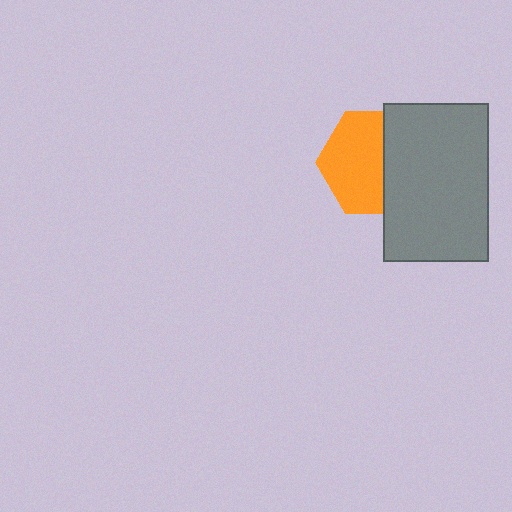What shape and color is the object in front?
The object in front is a gray rectangle.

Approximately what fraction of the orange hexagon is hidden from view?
Roughly 40% of the orange hexagon is hidden behind the gray rectangle.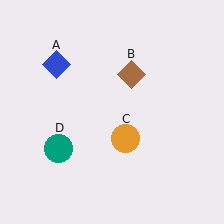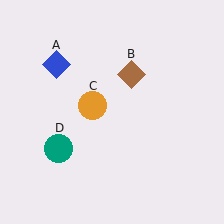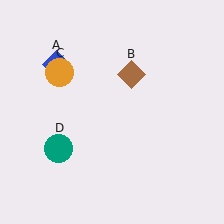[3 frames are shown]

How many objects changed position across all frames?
1 object changed position: orange circle (object C).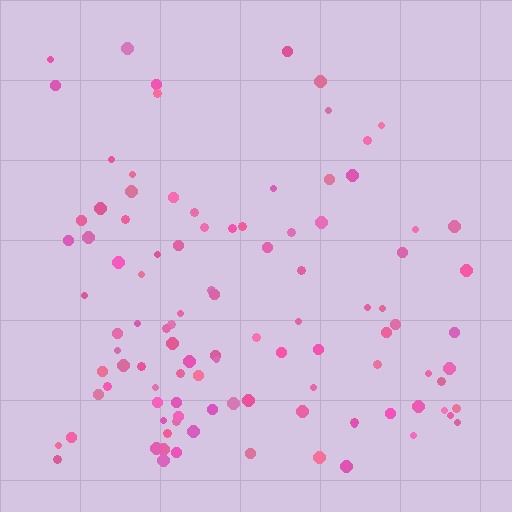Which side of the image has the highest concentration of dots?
The bottom.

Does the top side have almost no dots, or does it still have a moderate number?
Still a moderate number, just noticeably fewer than the bottom.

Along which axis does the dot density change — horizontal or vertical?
Vertical.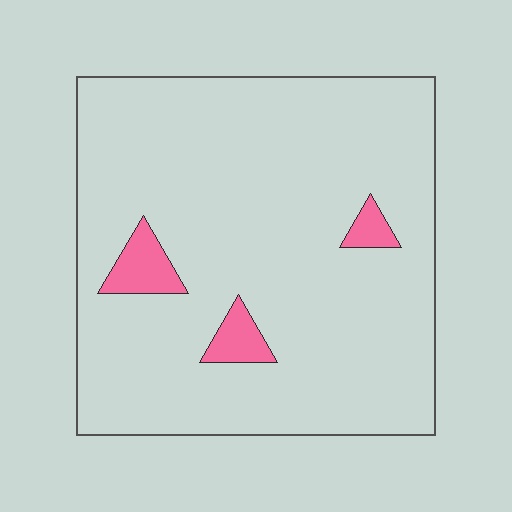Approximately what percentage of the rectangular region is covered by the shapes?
Approximately 5%.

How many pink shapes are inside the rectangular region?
3.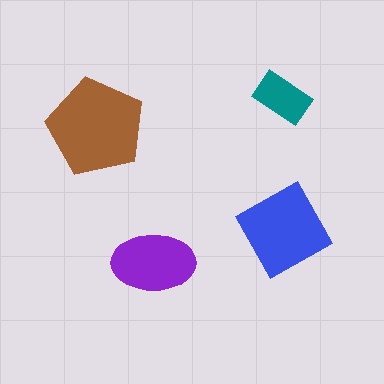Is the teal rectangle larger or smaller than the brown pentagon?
Smaller.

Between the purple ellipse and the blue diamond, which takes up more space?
The blue diamond.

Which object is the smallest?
The teal rectangle.